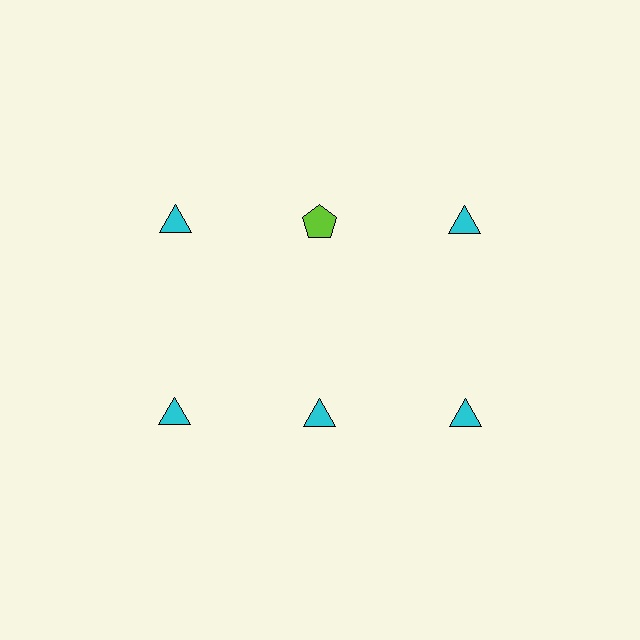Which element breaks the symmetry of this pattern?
The lime pentagon in the top row, second from left column breaks the symmetry. All other shapes are cyan triangles.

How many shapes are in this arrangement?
There are 6 shapes arranged in a grid pattern.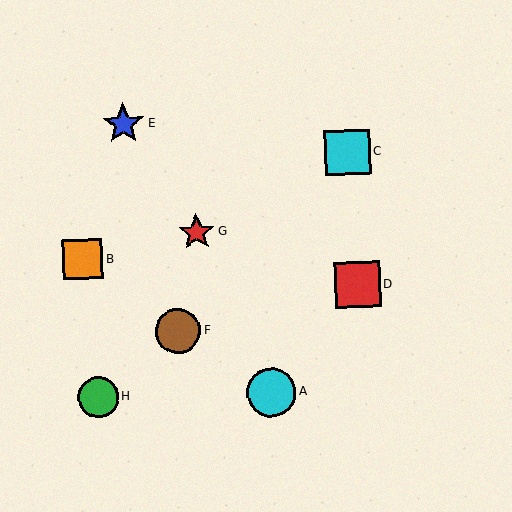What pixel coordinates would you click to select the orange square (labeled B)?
Click at (82, 259) to select the orange square B.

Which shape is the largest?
The cyan circle (labeled A) is the largest.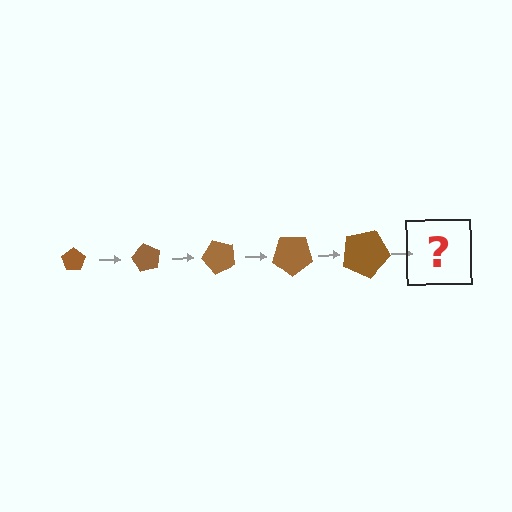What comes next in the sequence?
The next element should be a pentagon, larger than the previous one and rotated 300 degrees from the start.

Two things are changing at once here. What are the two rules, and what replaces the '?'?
The two rules are that the pentagon grows larger each step and it rotates 60 degrees each step. The '?' should be a pentagon, larger than the previous one and rotated 300 degrees from the start.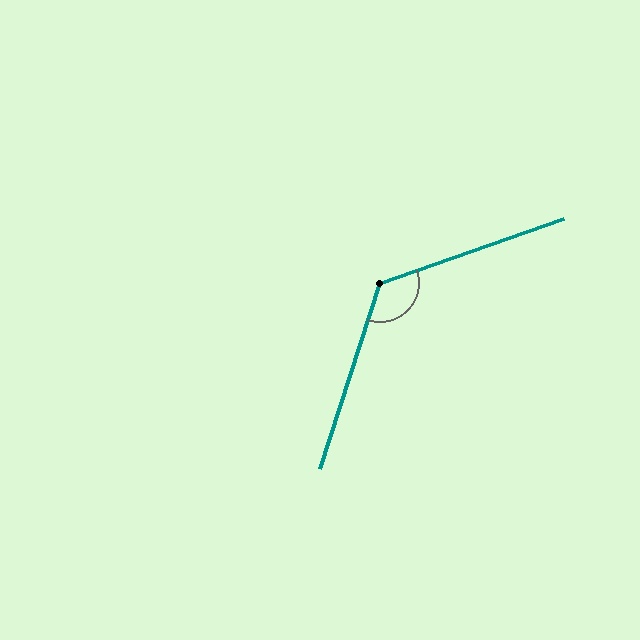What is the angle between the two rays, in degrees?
Approximately 127 degrees.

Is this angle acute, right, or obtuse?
It is obtuse.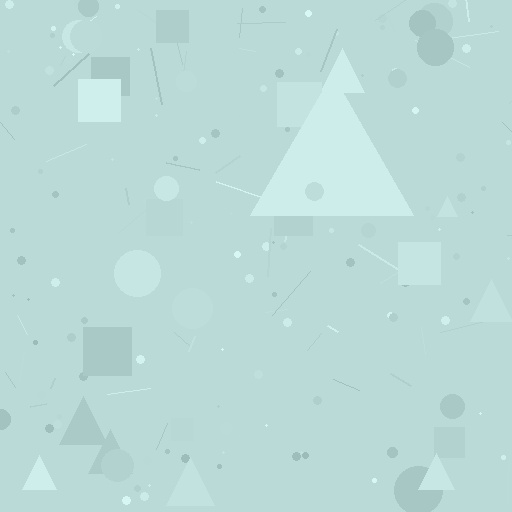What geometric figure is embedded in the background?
A triangle is embedded in the background.